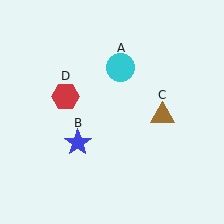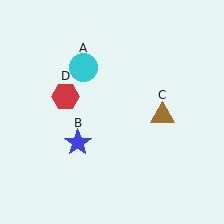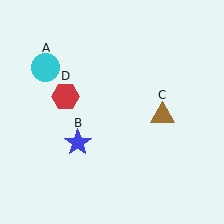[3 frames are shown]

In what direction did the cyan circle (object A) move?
The cyan circle (object A) moved left.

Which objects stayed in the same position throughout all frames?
Blue star (object B) and brown triangle (object C) and red hexagon (object D) remained stationary.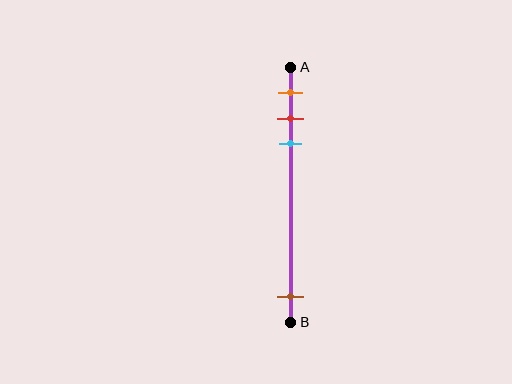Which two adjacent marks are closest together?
The red and cyan marks are the closest adjacent pair.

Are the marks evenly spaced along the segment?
No, the marks are not evenly spaced.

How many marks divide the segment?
There are 4 marks dividing the segment.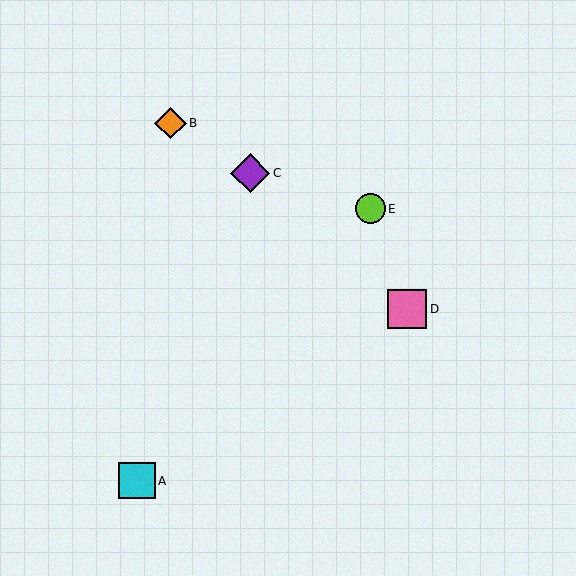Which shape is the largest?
The pink square (labeled D) is the largest.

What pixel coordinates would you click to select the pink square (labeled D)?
Click at (407, 309) to select the pink square D.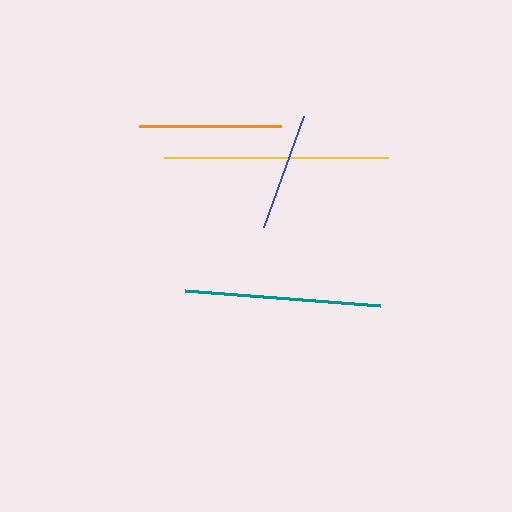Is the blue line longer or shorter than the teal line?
The teal line is longer than the blue line.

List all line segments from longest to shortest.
From longest to shortest: yellow, teal, orange, blue.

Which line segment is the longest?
The yellow line is the longest at approximately 223 pixels.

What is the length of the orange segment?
The orange segment is approximately 141 pixels long.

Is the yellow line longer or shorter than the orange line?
The yellow line is longer than the orange line.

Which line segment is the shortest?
The blue line is the shortest at approximately 117 pixels.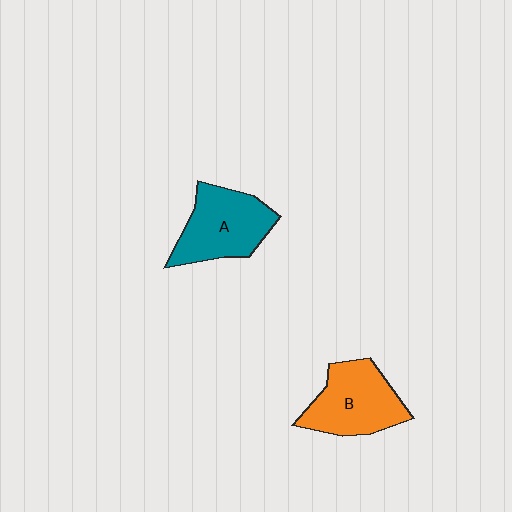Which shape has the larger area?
Shape B (orange).